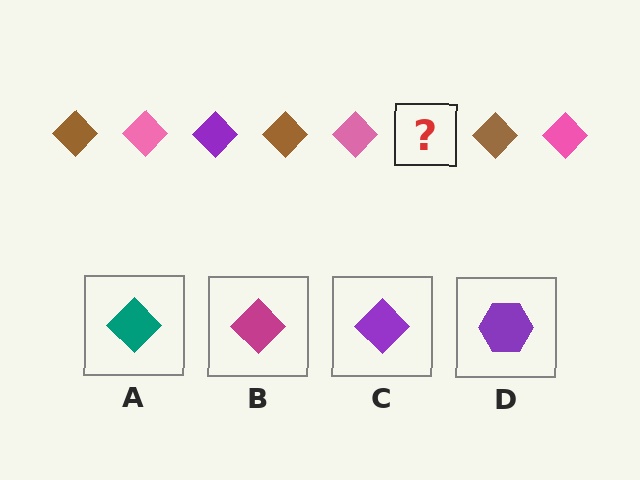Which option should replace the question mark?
Option C.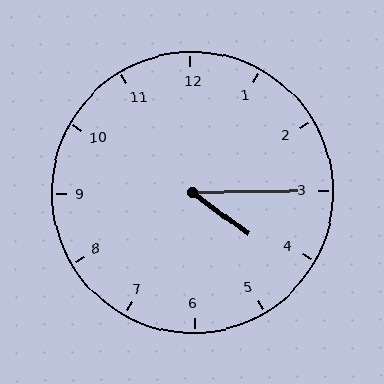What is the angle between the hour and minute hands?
Approximately 38 degrees.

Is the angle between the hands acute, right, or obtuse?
It is acute.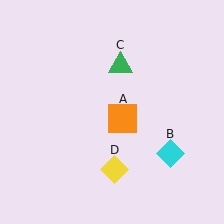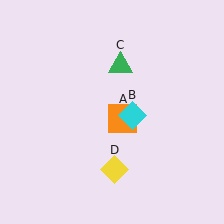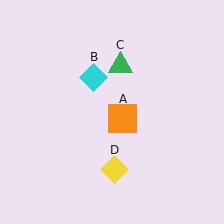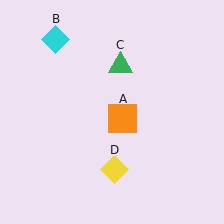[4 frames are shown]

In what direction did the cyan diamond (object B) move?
The cyan diamond (object B) moved up and to the left.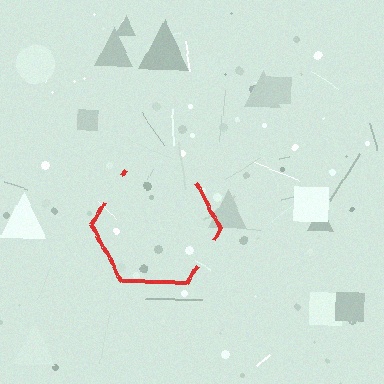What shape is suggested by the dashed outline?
The dashed outline suggests a hexagon.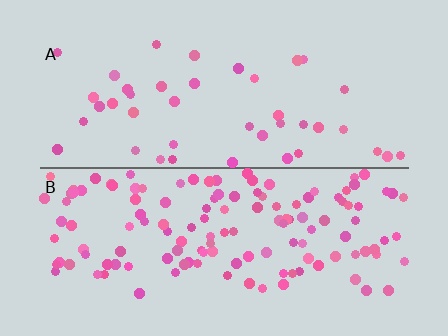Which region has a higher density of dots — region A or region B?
B (the bottom).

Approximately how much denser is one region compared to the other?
Approximately 3.1× — region B over region A.